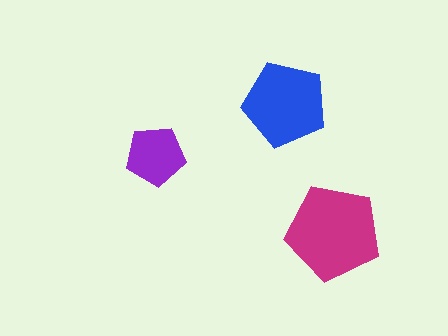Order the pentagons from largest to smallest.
the magenta one, the blue one, the purple one.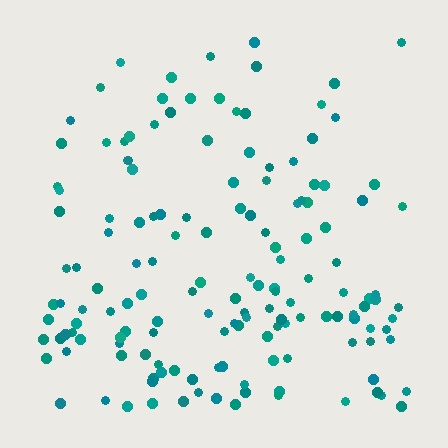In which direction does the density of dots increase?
From top to bottom, with the bottom side densest.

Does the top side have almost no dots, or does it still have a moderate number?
Still a moderate number, just noticeably fewer than the bottom.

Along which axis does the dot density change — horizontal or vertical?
Vertical.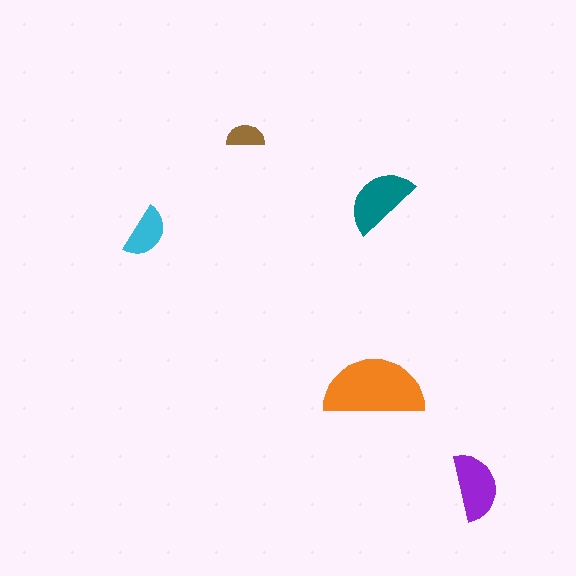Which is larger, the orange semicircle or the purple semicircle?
The orange one.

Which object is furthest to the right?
The purple semicircle is rightmost.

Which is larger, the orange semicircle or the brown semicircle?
The orange one.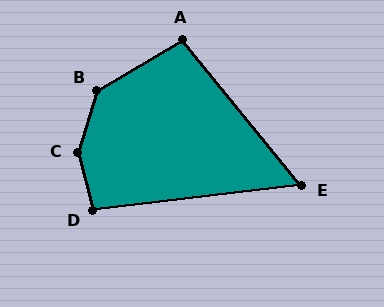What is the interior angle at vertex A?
Approximately 99 degrees (obtuse).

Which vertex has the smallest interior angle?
E, at approximately 57 degrees.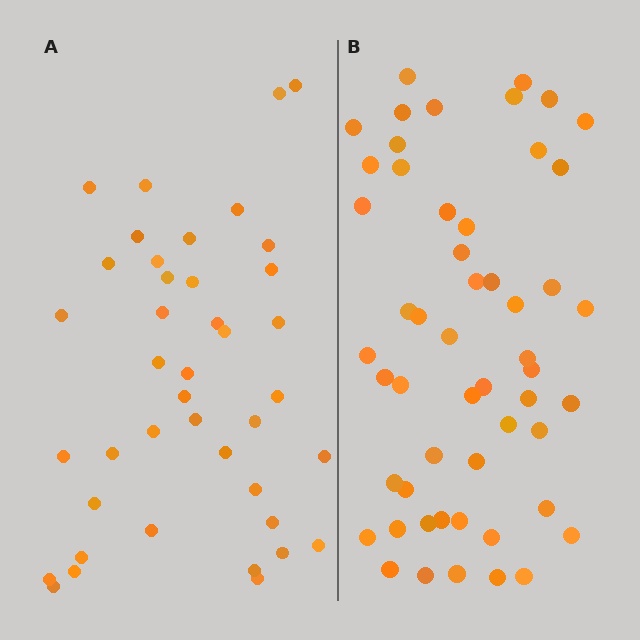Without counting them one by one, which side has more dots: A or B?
Region B (the right region) has more dots.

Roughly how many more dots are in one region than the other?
Region B has roughly 12 or so more dots than region A.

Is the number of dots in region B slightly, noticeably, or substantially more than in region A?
Region B has noticeably more, but not dramatically so. The ratio is roughly 1.3 to 1.